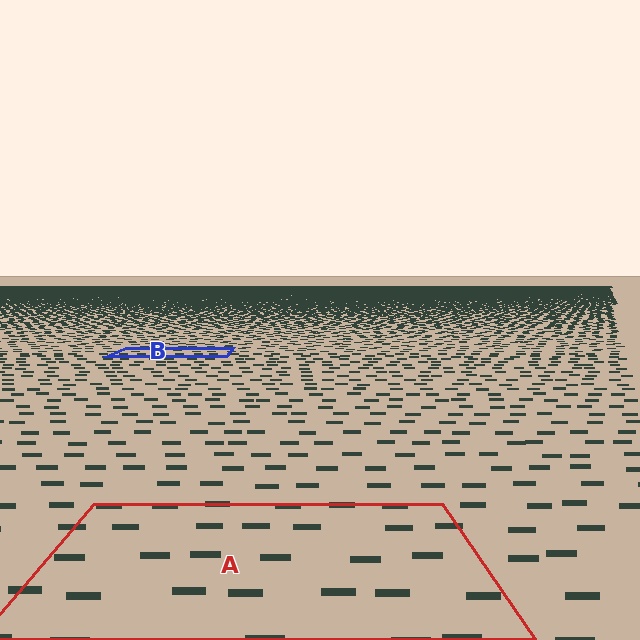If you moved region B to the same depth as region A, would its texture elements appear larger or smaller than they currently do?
They would appear larger. At a closer depth, the same texture elements are projected at a bigger on-screen size.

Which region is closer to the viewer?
Region A is closer. The texture elements there are larger and more spread out.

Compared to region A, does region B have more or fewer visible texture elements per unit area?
Region B has more texture elements per unit area — they are packed more densely because it is farther away.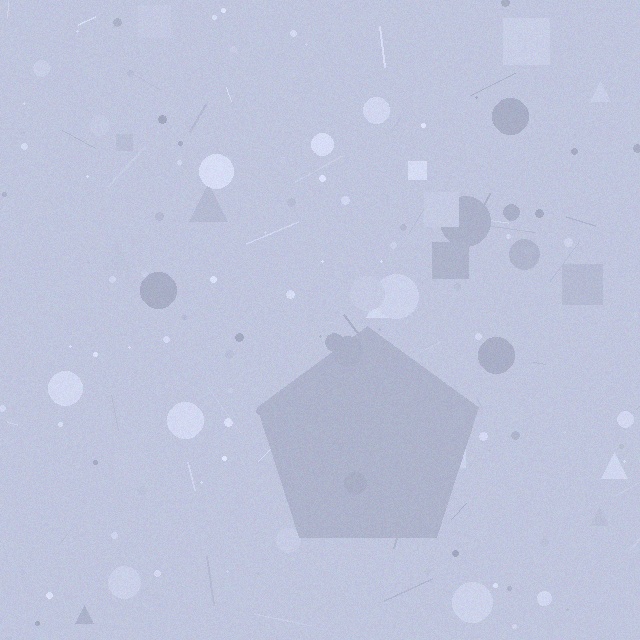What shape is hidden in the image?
A pentagon is hidden in the image.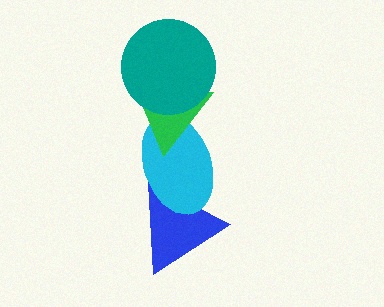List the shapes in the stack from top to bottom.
From top to bottom: the teal circle, the green triangle, the cyan ellipse, the blue triangle.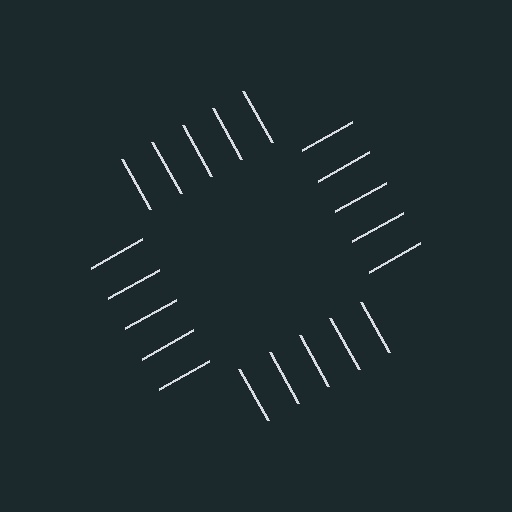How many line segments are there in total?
20 — 5 along each of the 4 edges.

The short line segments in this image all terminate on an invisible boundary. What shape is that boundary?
An illusory square — the line segments terminate on its edges but no continuous stroke is drawn.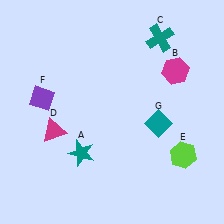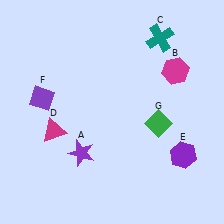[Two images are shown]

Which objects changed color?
A changed from teal to purple. E changed from lime to purple. G changed from teal to green.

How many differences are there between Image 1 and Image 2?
There are 3 differences between the two images.